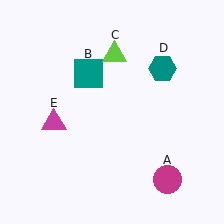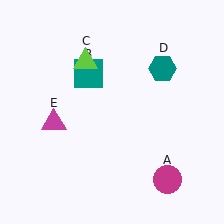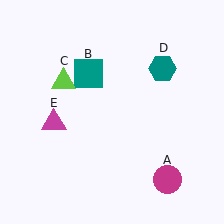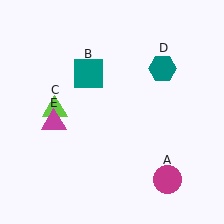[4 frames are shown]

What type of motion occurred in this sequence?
The lime triangle (object C) rotated counterclockwise around the center of the scene.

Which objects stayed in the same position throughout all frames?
Magenta circle (object A) and teal square (object B) and teal hexagon (object D) and magenta triangle (object E) remained stationary.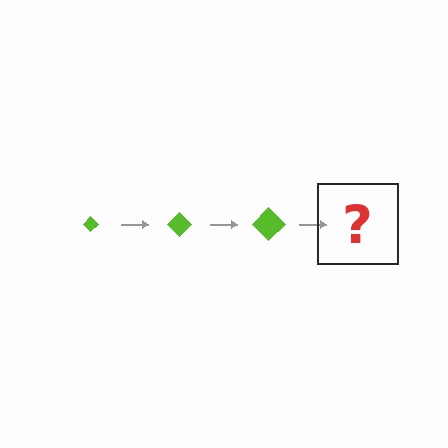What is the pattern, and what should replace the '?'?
The pattern is that the diamond gets progressively larger each step. The '?' should be a lime diamond, larger than the previous one.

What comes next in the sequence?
The next element should be a lime diamond, larger than the previous one.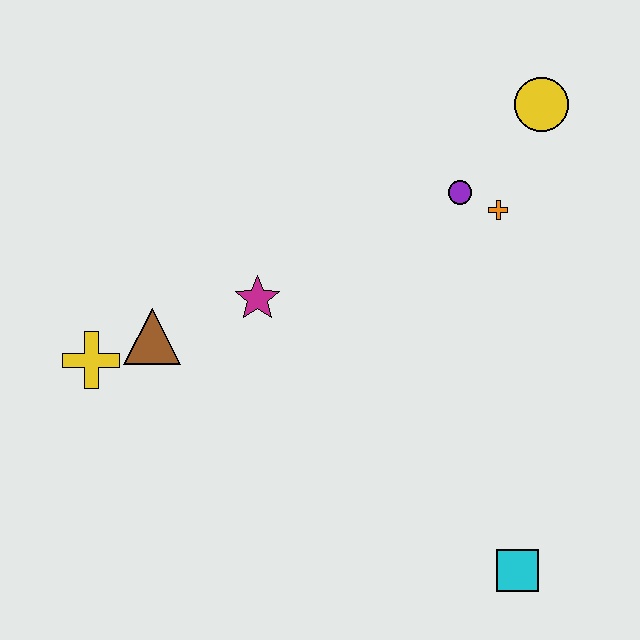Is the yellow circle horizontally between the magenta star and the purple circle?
No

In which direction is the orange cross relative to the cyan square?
The orange cross is above the cyan square.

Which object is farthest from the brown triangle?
The yellow circle is farthest from the brown triangle.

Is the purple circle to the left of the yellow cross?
No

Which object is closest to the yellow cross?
The brown triangle is closest to the yellow cross.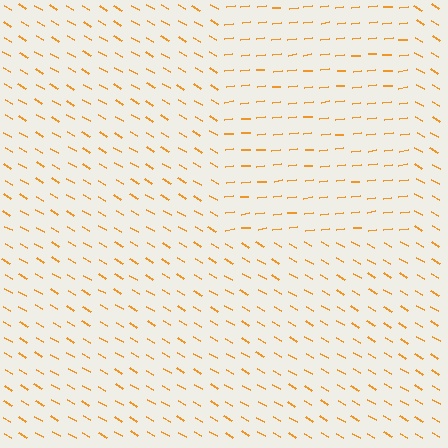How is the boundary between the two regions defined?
The boundary is defined purely by a change in line orientation (approximately 36 degrees difference). All lines are the same color and thickness.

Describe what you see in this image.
The image is filled with small orange line segments. A rectangle region in the image has lines oriented differently from the surrounding lines, creating a visible texture boundary.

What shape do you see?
I see a rectangle.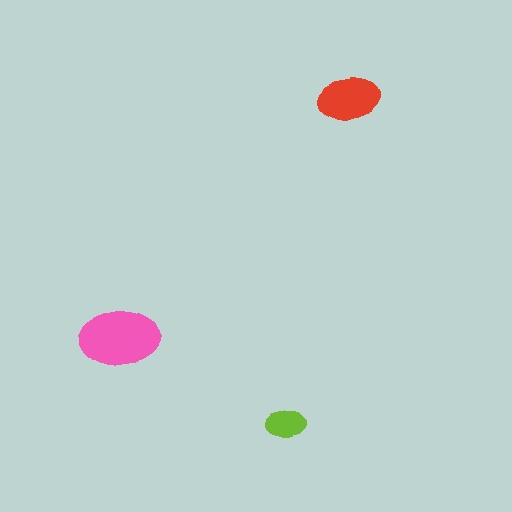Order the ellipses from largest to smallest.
the pink one, the red one, the lime one.